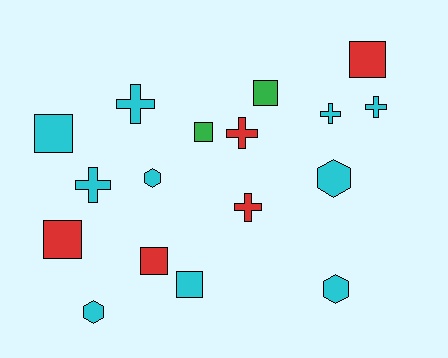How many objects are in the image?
There are 17 objects.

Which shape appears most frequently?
Square, with 7 objects.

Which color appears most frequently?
Cyan, with 10 objects.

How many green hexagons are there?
There are no green hexagons.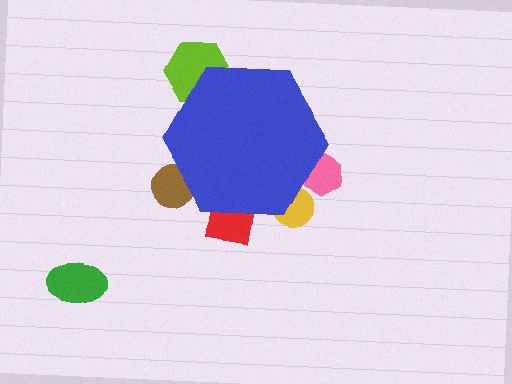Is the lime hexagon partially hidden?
Yes, the lime hexagon is partially hidden behind the blue hexagon.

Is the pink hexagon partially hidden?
Yes, the pink hexagon is partially hidden behind the blue hexagon.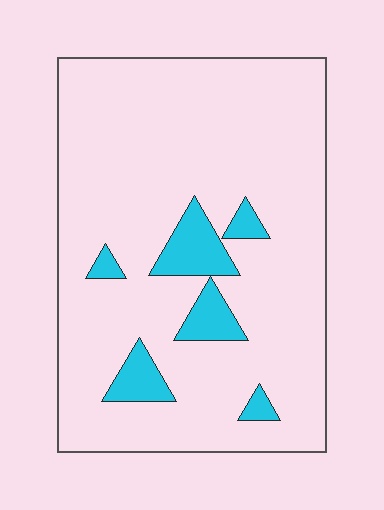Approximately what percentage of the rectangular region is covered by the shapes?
Approximately 10%.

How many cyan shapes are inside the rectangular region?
6.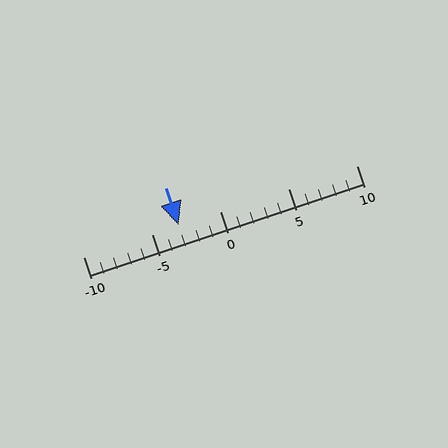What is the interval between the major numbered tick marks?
The major tick marks are spaced 5 units apart.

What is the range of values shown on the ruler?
The ruler shows values from -10 to 10.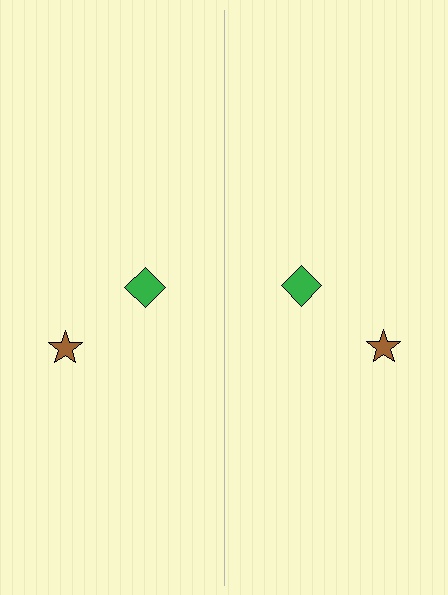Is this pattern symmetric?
Yes, this pattern has bilateral (reflection) symmetry.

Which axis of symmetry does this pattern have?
The pattern has a vertical axis of symmetry running through the center of the image.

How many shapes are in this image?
There are 4 shapes in this image.